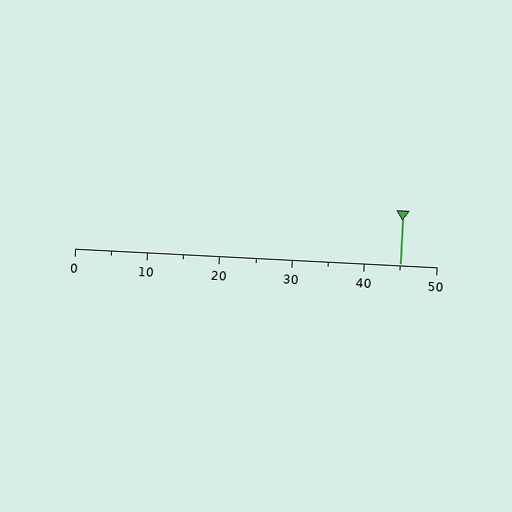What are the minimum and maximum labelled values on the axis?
The axis runs from 0 to 50.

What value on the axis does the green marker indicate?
The marker indicates approximately 45.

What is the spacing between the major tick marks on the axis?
The major ticks are spaced 10 apart.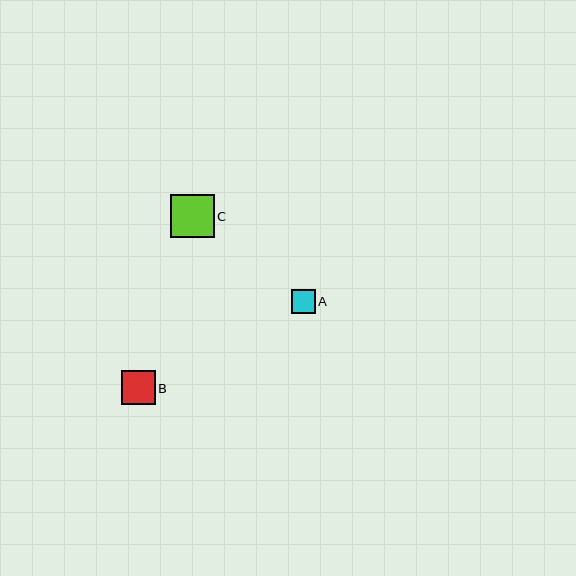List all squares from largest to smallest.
From largest to smallest: C, B, A.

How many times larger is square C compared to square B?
Square C is approximately 1.3 times the size of square B.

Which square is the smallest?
Square A is the smallest with a size of approximately 24 pixels.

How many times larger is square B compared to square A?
Square B is approximately 1.4 times the size of square A.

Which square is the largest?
Square C is the largest with a size of approximately 43 pixels.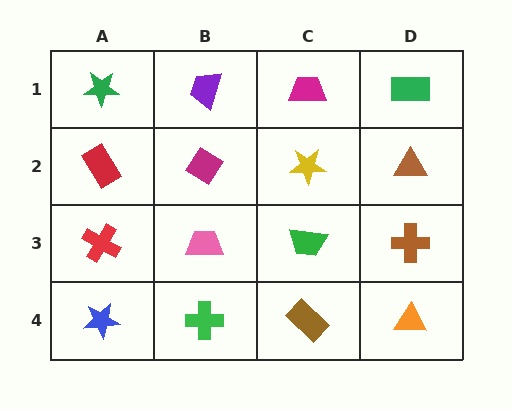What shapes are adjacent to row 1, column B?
A magenta diamond (row 2, column B), a green star (row 1, column A), a magenta trapezoid (row 1, column C).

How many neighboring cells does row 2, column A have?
3.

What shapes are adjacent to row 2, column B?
A purple trapezoid (row 1, column B), a pink trapezoid (row 3, column B), a red rectangle (row 2, column A), a yellow star (row 2, column C).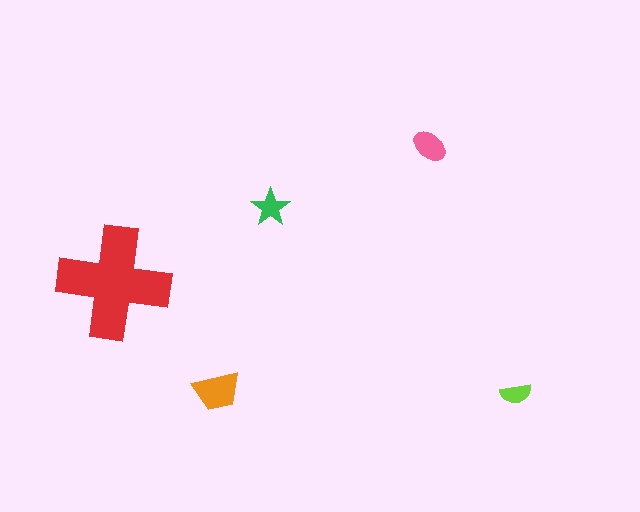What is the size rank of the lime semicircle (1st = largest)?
5th.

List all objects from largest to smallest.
The red cross, the orange trapezoid, the pink ellipse, the green star, the lime semicircle.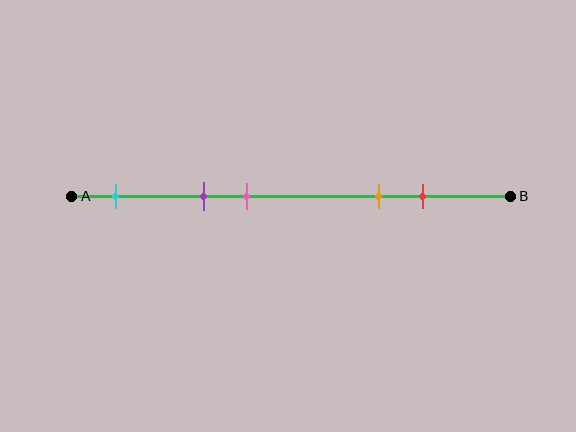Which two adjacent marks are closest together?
The purple and pink marks are the closest adjacent pair.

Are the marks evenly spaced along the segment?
No, the marks are not evenly spaced.